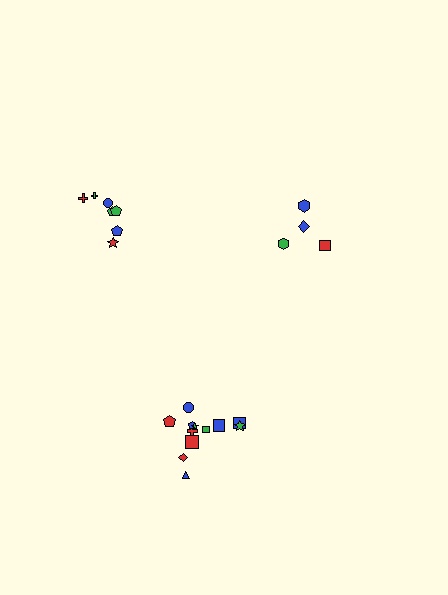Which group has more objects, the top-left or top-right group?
The top-left group.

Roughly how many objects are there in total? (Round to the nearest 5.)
Roughly 25 objects in total.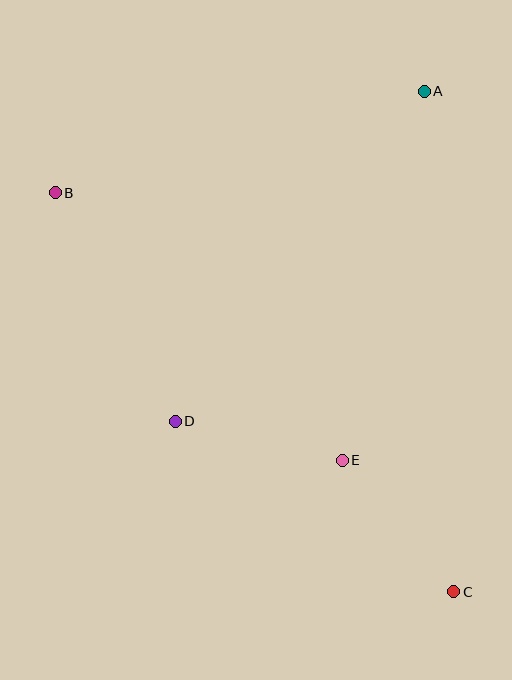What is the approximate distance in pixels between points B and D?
The distance between B and D is approximately 258 pixels.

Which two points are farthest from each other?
Points B and C are farthest from each other.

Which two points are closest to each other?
Points D and E are closest to each other.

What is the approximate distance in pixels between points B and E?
The distance between B and E is approximately 392 pixels.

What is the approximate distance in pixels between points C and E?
The distance between C and E is approximately 173 pixels.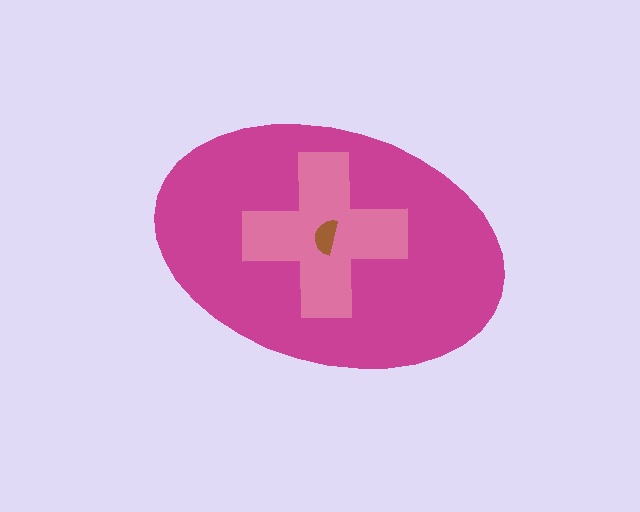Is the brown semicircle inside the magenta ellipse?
Yes.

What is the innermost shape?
The brown semicircle.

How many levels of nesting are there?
3.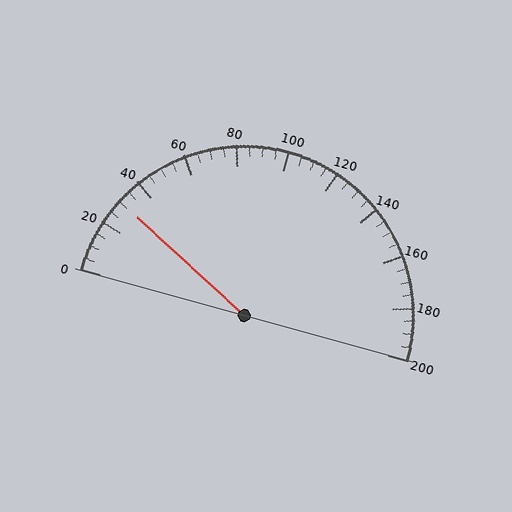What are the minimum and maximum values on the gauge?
The gauge ranges from 0 to 200.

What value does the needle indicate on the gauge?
The needle indicates approximately 30.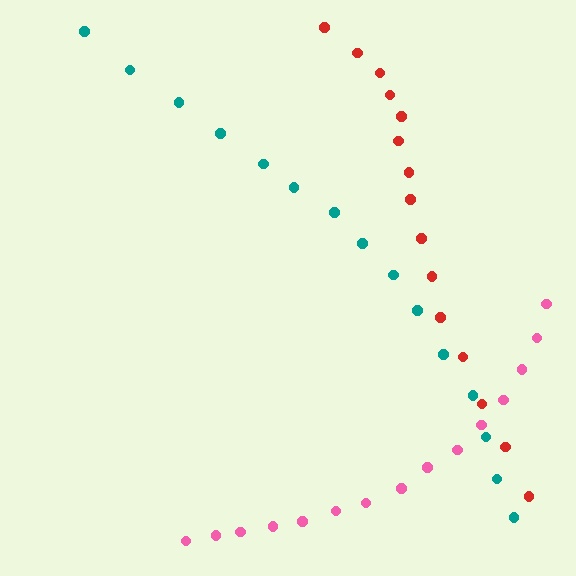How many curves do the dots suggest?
There are 3 distinct paths.